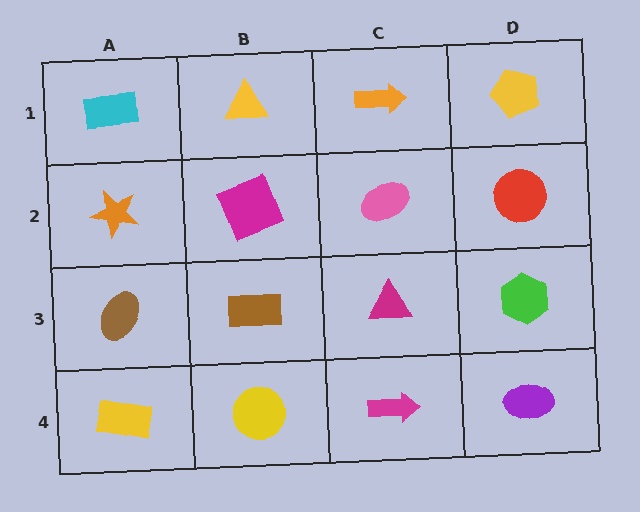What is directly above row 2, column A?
A cyan rectangle.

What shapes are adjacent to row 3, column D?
A red circle (row 2, column D), a purple ellipse (row 4, column D), a magenta triangle (row 3, column C).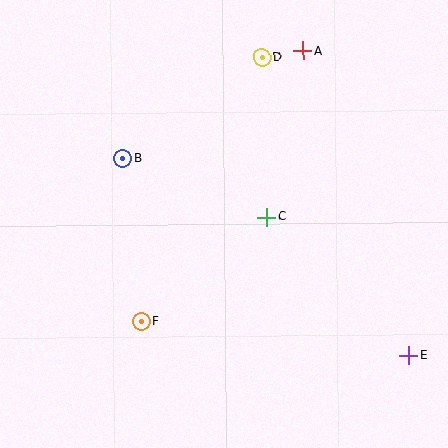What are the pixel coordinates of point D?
Point D is at (262, 57).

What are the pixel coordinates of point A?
Point A is at (303, 51).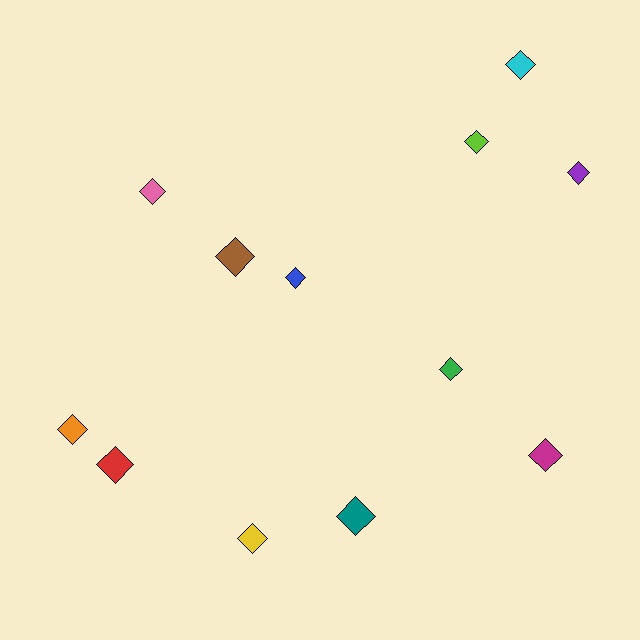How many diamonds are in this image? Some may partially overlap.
There are 12 diamonds.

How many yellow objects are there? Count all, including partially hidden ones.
There is 1 yellow object.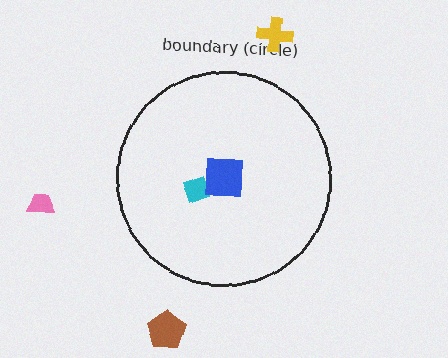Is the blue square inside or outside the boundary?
Inside.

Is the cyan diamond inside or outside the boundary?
Inside.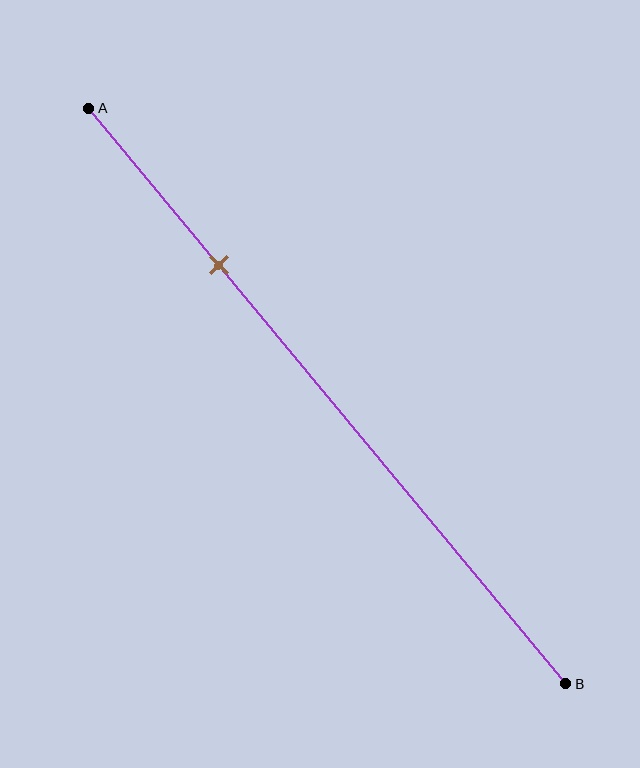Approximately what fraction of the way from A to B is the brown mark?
The brown mark is approximately 25% of the way from A to B.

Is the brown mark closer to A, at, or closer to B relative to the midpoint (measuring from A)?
The brown mark is closer to point A than the midpoint of segment AB.